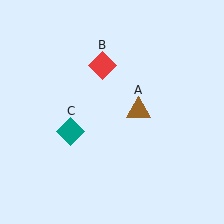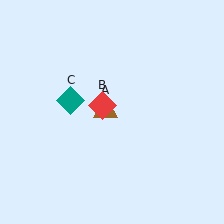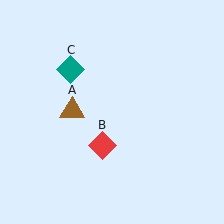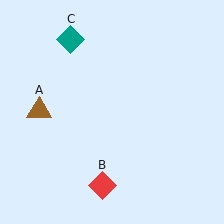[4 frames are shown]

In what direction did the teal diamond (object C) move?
The teal diamond (object C) moved up.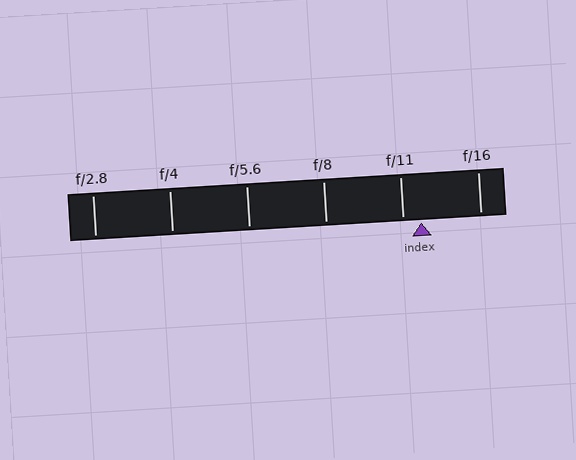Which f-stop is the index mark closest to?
The index mark is closest to f/11.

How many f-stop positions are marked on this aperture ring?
There are 6 f-stop positions marked.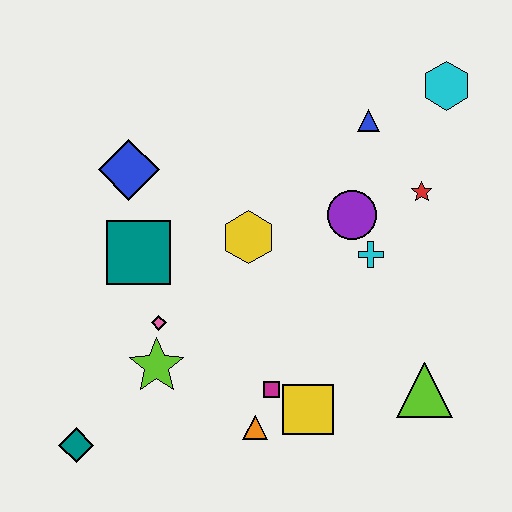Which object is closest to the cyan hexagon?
The blue triangle is closest to the cyan hexagon.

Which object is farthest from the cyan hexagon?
The teal diamond is farthest from the cyan hexagon.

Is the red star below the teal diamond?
No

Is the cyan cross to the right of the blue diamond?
Yes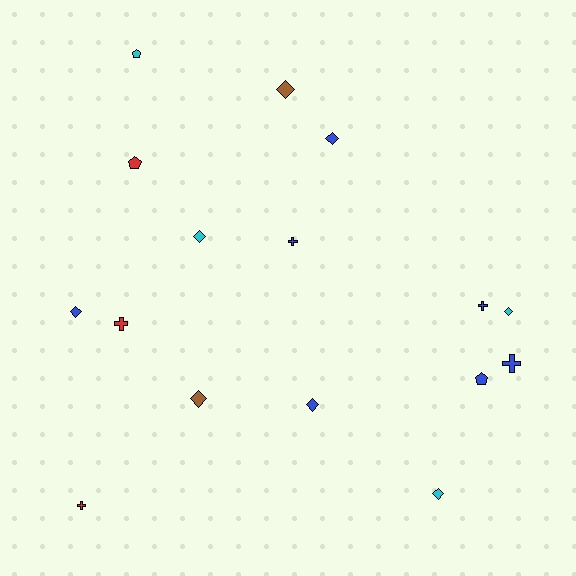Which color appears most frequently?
Blue, with 7 objects.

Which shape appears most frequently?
Diamond, with 8 objects.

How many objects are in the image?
There are 16 objects.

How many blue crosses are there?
There are 3 blue crosses.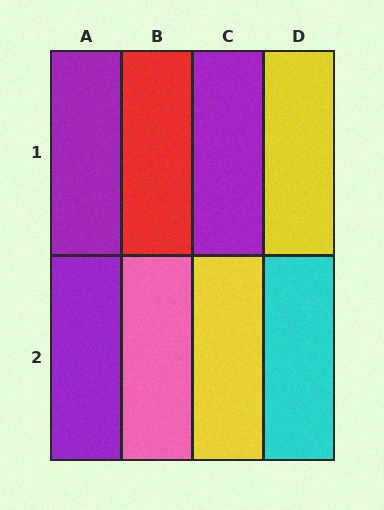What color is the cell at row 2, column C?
Yellow.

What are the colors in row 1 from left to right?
Purple, red, purple, yellow.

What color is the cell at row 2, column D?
Cyan.